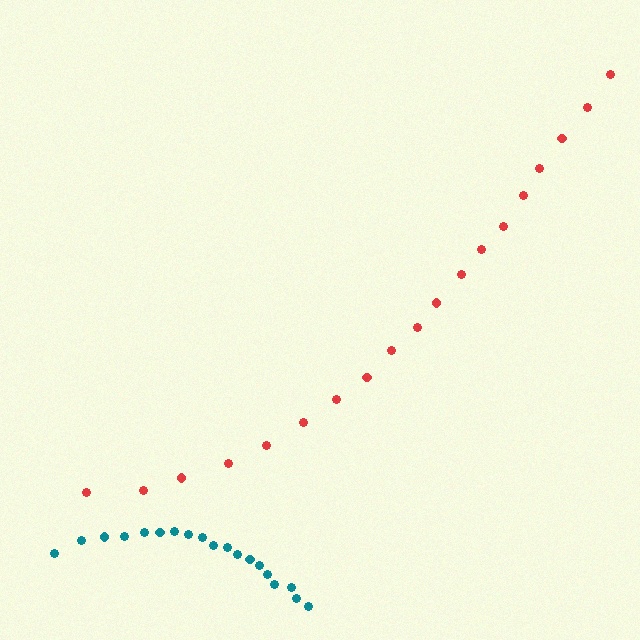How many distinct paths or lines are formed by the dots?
There are 2 distinct paths.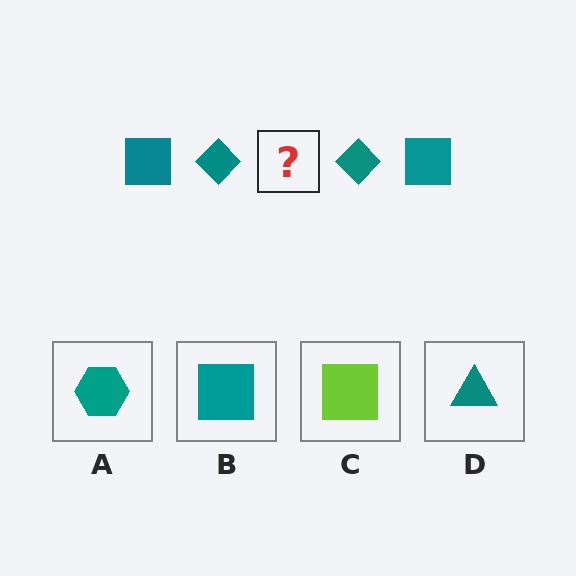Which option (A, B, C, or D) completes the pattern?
B.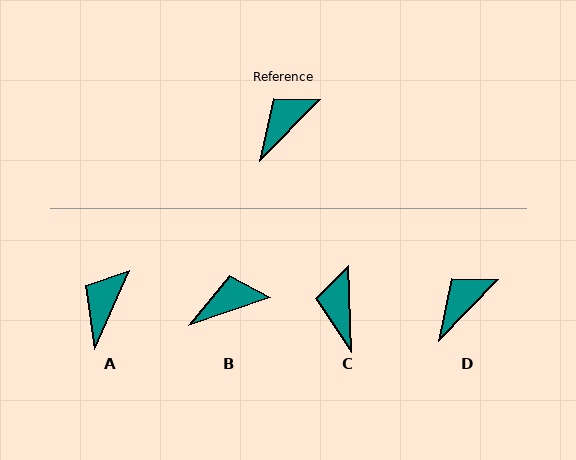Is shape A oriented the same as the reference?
No, it is off by about 20 degrees.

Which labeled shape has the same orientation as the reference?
D.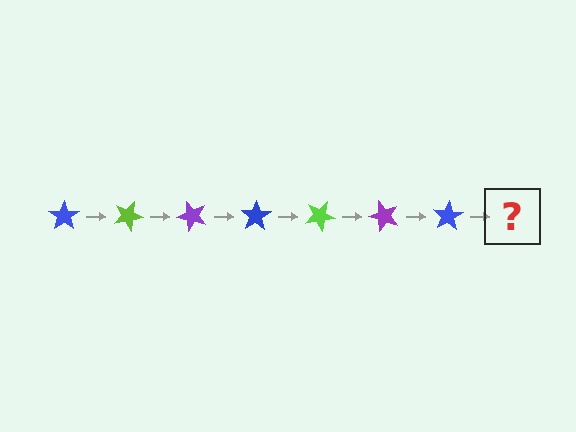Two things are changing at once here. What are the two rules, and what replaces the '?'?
The two rules are that it rotates 25 degrees each step and the color cycles through blue, lime, and purple. The '?' should be a lime star, rotated 175 degrees from the start.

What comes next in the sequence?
The next element should be a lime star, rotated 175 degrees from the start.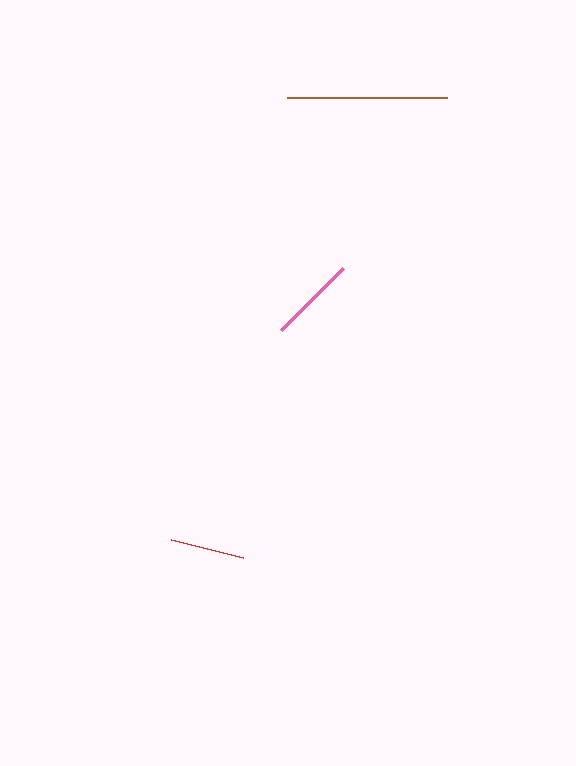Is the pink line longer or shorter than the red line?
The pink line is longer than the red line.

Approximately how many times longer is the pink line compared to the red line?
The pink line is approximately 1.2 times the length of the red line.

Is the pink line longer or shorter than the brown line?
The brown line is longer than the pink line.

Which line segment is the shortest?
The red line is the shortest at approximately 74 pixels.